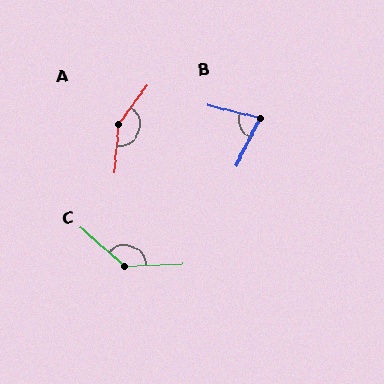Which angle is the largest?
A, at approximately 149 degrees.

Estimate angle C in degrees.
Approximately 136 degrees.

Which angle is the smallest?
B, at approximately 76 degrees.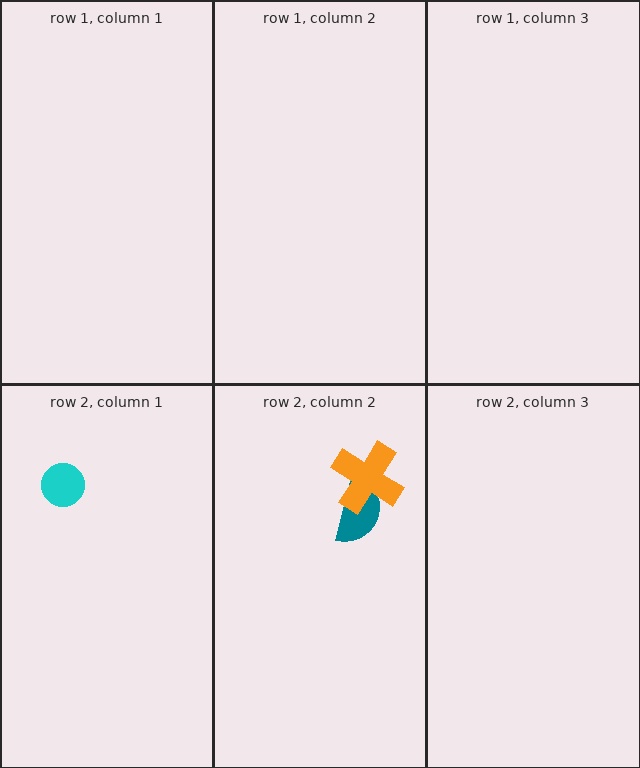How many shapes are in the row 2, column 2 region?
2.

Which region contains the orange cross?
The row 2, column 2 region.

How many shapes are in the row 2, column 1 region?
1.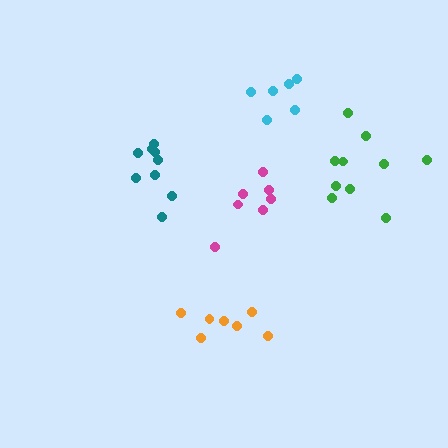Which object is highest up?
The cyan cluster is topmost.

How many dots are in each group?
Group 1: 9 dots, Group 2: 10 dots, Group 3: 7 dots, Group 4: 6 dots, Group 5: 7 dots (39 total).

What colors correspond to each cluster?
The clusters are colored: teal, green, orange, cyan, magenta.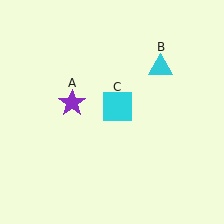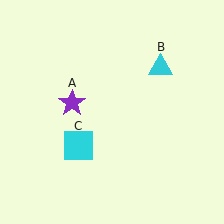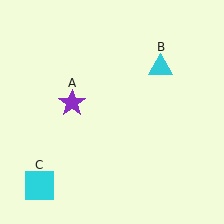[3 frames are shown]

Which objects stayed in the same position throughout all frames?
Purple star (object A) and cyan triangle (object B) remained stationary.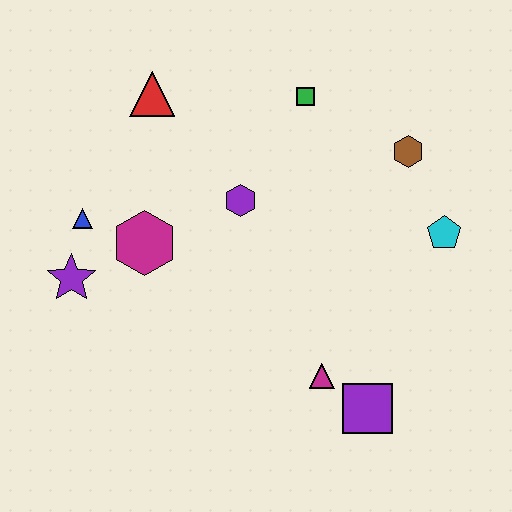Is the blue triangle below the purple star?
No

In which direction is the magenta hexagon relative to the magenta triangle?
The magenta hexagon is to the left of the magenta triangle.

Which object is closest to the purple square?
The magenta triangle is closest to the purple square.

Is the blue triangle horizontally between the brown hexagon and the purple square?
No